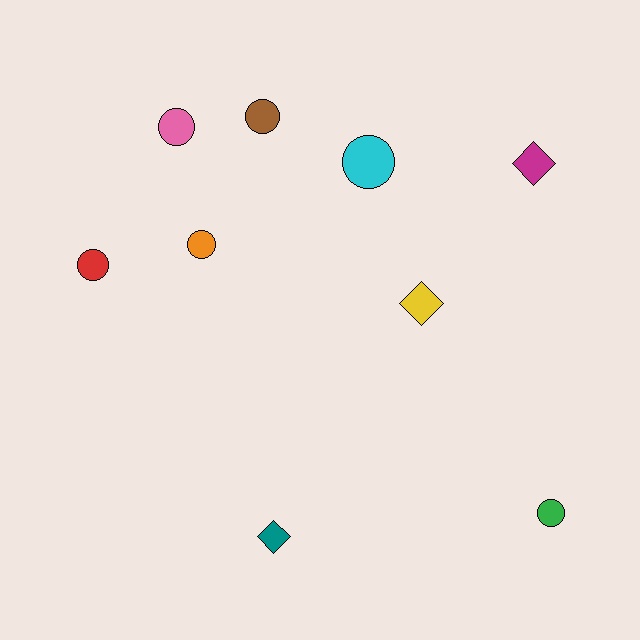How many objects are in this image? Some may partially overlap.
There are 9 objects.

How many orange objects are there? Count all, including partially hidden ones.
There is 1 orange object.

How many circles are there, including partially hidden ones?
There are 6 circles.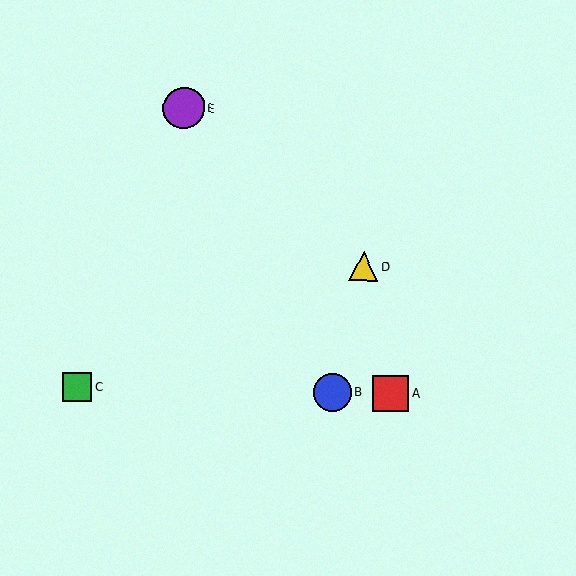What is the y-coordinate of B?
Object B is at y≈392.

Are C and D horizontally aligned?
No, C is at y≈387 and D is at y≈267.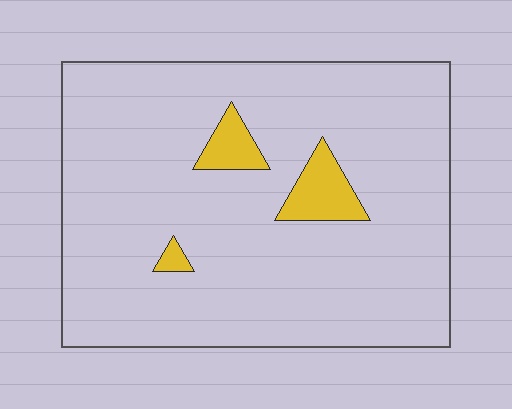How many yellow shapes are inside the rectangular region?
3.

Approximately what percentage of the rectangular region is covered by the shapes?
Approximately 5%.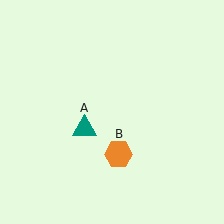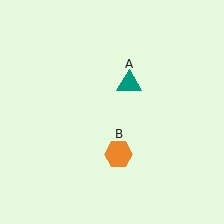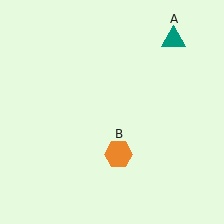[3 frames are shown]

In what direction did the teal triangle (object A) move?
The teal triangle (object A) moved up and to the right.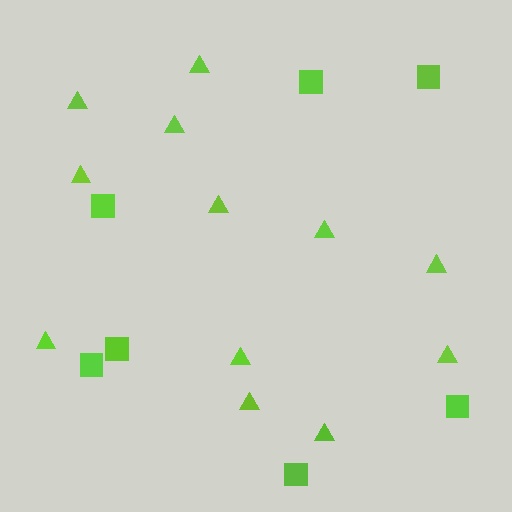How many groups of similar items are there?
There are 2 groups: one group of triangles (12) and one group of squares (7).